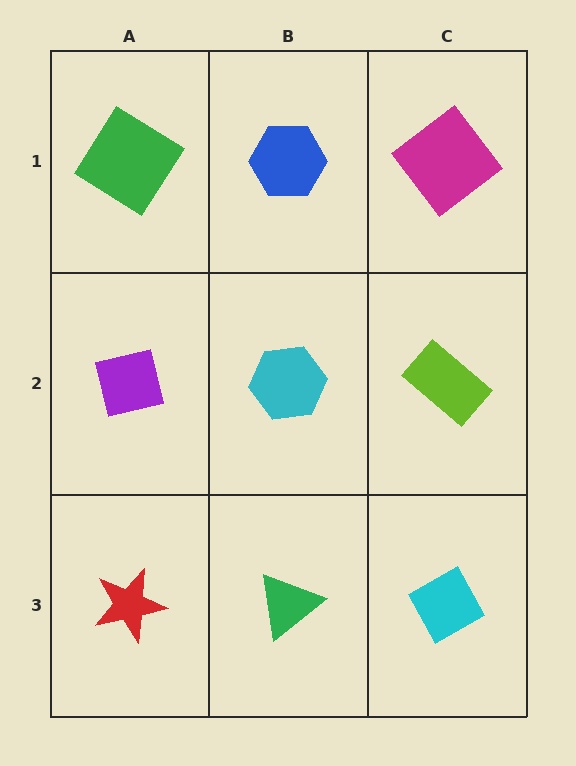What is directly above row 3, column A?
A purple square.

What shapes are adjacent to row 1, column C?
A lime rectangle (row 2, column C), a blue hexagon (row 1, column B).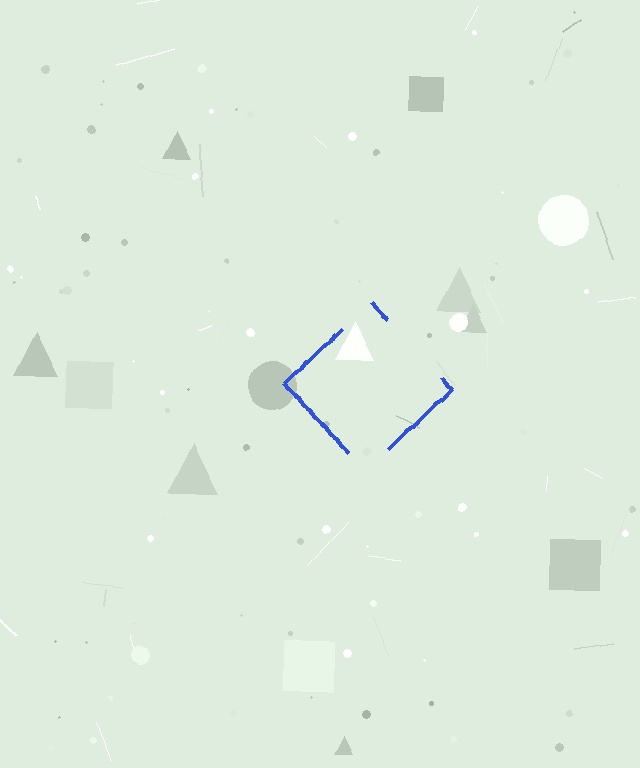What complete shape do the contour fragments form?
The contour fragments form a diamond.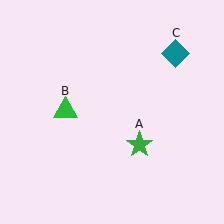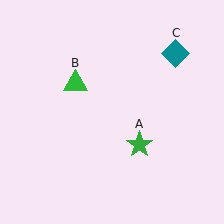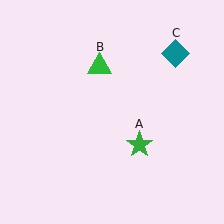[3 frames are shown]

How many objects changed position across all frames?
1 object changed position: green triangle (object B).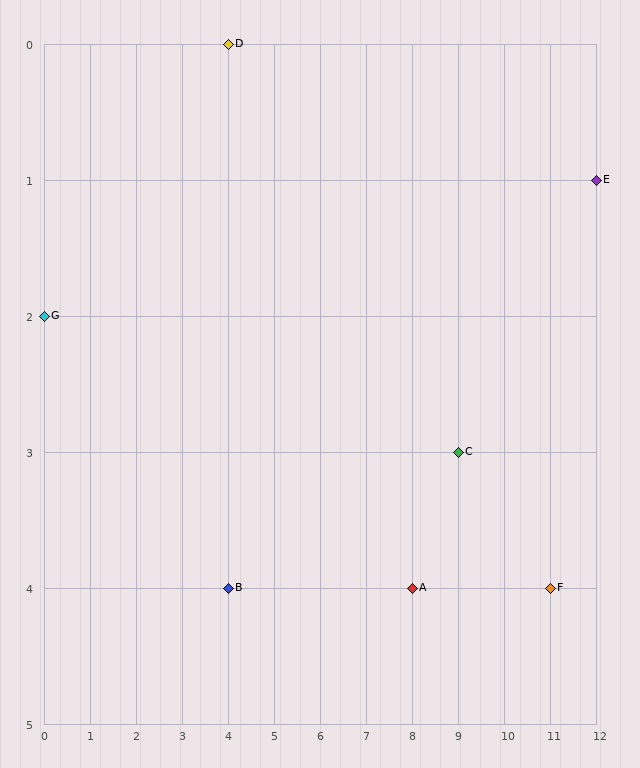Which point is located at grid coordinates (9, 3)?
Point C is at (9, 3).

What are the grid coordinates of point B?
Point B is at grid coordinates (4, 4).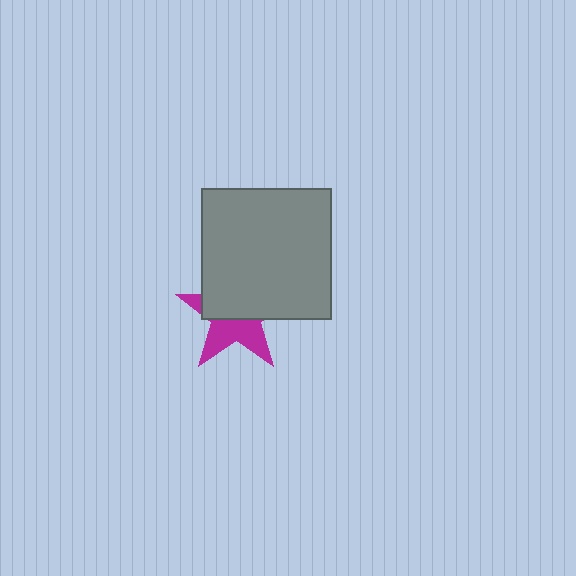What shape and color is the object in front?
The object in front is a gray square.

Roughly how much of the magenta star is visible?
About half of it is visible (roughly 45%).